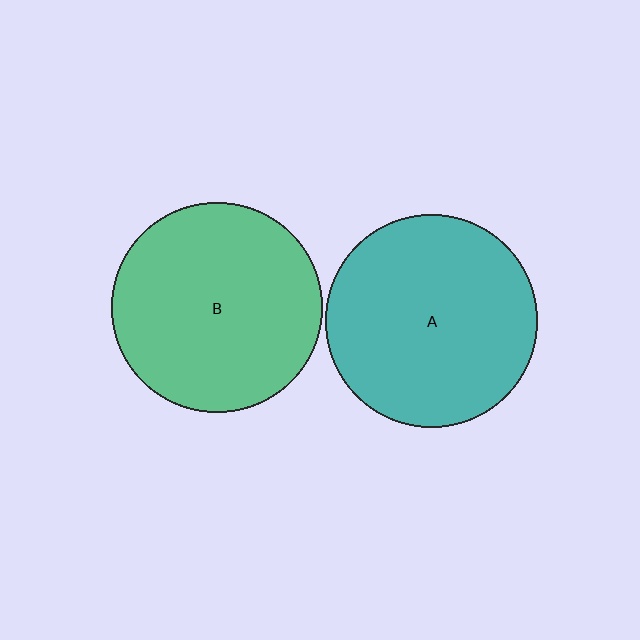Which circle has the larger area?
Circle A (teal).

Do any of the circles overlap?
No, none of the circles overlap.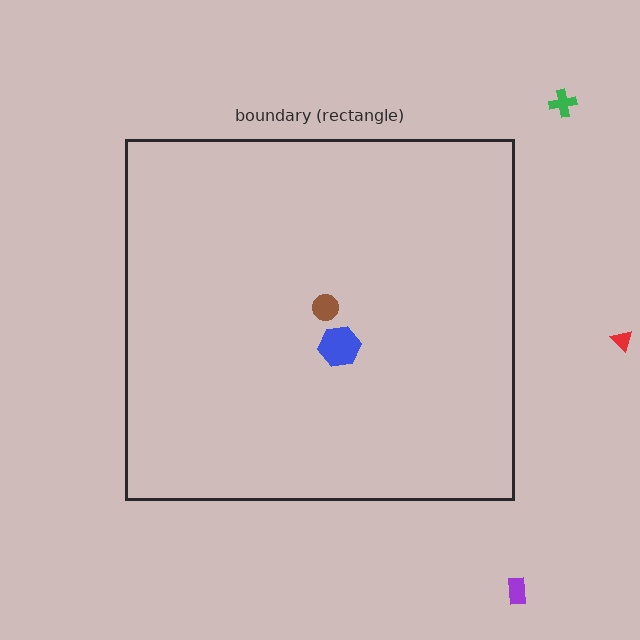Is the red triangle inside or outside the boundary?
Outside.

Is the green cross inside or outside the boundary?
Outside.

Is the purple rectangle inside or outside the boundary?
Outside.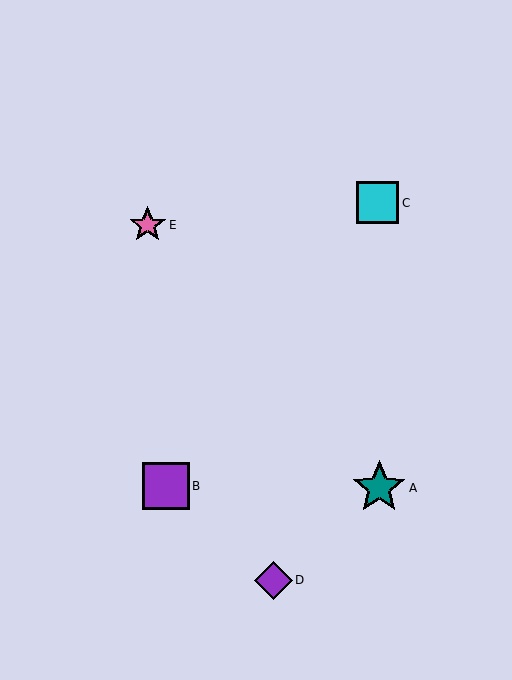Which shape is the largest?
The teal star (labeled A) is the largest.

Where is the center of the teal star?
The center of the teal star is at (379, 488).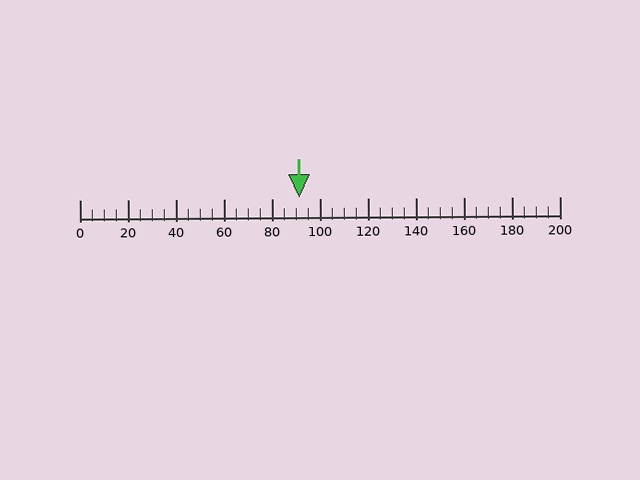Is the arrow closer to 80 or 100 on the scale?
The arrow is closer to 100.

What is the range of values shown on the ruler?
The ruler shows values from 0 to 200.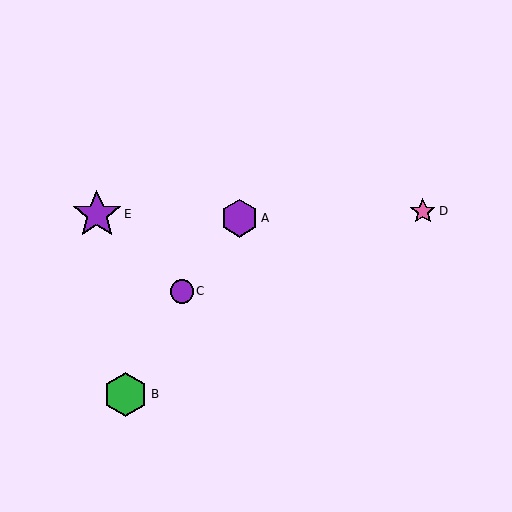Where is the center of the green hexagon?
The center of the green hexagon is at (126, 394).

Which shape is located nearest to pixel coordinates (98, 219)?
The purple star (labeled E) at (97, 214) is nearest to that location.